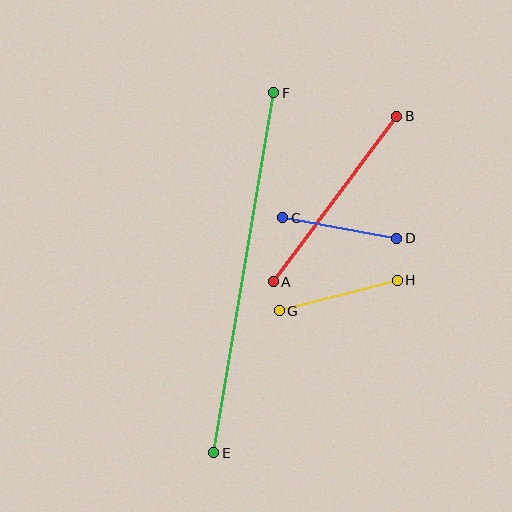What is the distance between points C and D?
The distance is approximately 116 pixels.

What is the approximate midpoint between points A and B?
The midpoint is at approximately (335, 199) pixels.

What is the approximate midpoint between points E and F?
The midpoint is at approximately (244, 273) pixels.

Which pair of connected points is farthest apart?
Points E and F are farthest apart.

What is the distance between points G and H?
The distance is approximately 122 pixels.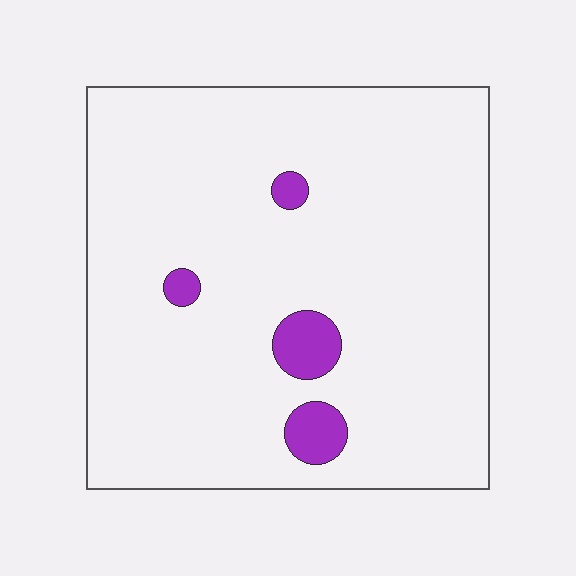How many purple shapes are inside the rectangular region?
4.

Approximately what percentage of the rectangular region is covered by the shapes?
Approximately 5%.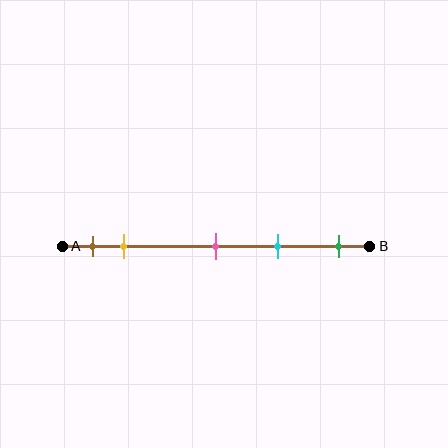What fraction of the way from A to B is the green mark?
The green mark is approximately 90% (0.9) of the way from A to B.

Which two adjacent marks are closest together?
The brown and yellow marks are the closest adjacent pair.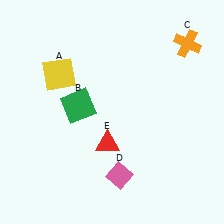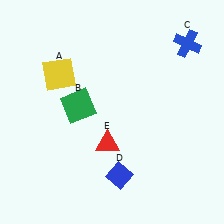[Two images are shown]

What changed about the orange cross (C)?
In Image 1, C is orange. In Image 2, it changed to blue.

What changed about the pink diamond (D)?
In Image 1, D is pink. In Image 2, it changed to blue.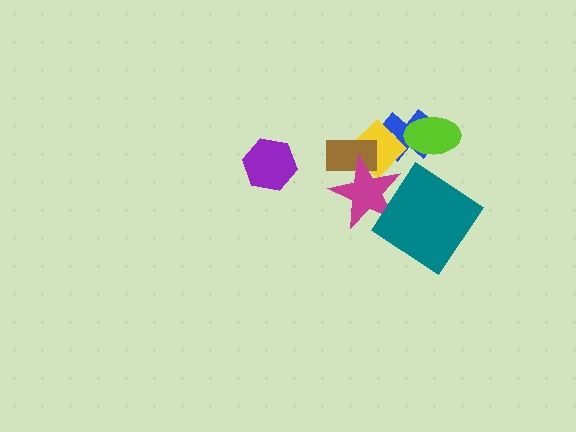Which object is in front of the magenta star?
The teal diamond is in front of the magenta star.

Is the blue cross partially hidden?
Yes, it is partially covered by another shape.